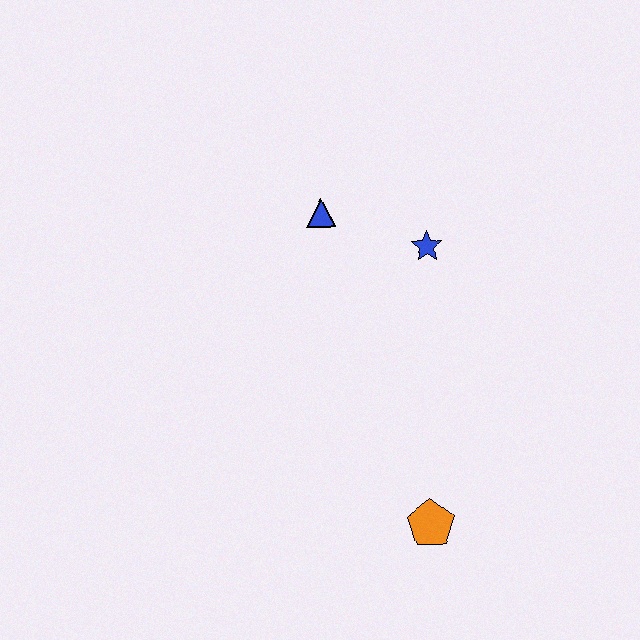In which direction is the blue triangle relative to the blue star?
The blue triangle is to the left of the blue star.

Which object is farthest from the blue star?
The orange pentagon is farthest from the blue star.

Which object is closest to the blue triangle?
The blue star is closest to the blue triangle.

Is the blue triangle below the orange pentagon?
No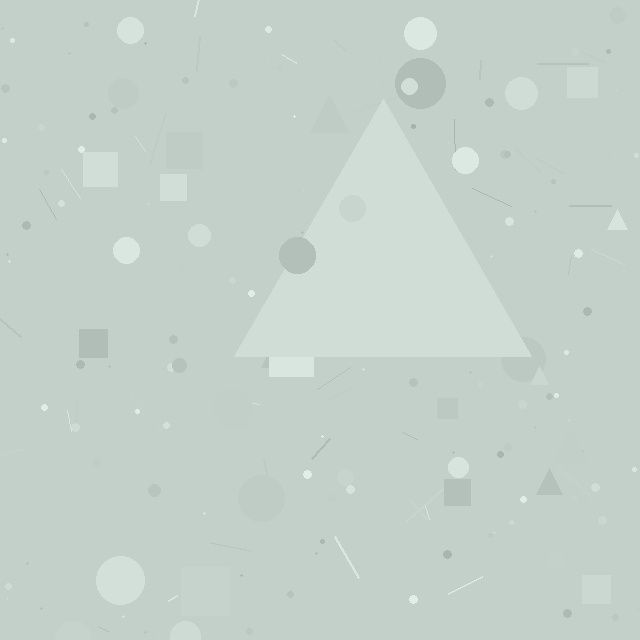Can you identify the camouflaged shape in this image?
The camouflaged shape is a triangle.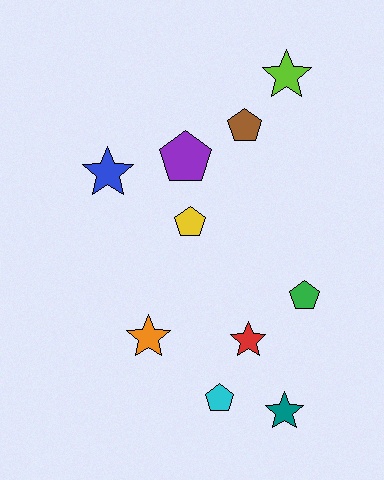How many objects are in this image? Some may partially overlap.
There are 10 objects.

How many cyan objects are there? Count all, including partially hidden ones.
There is 1 cyan object.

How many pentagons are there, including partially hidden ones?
There are 5 pentagons.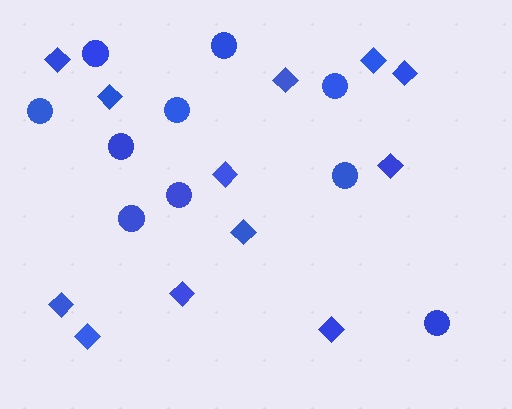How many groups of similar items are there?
There are 2 groups: one group of diamonds (12) and one group of circles (10).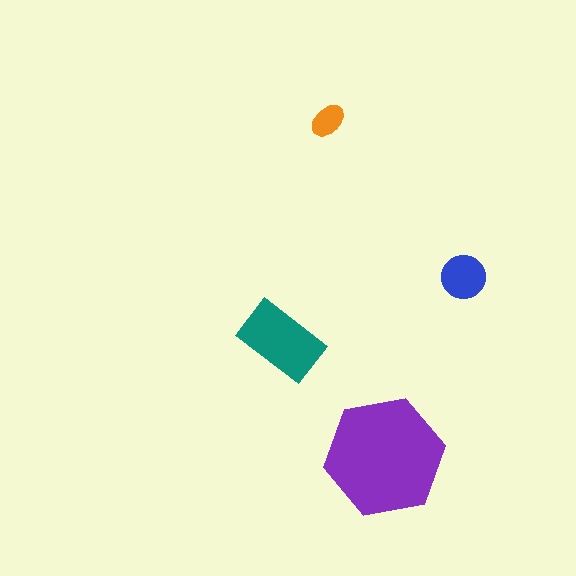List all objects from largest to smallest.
The purple hexagon, the teal rectangle, the blue circle, the orange ellipse.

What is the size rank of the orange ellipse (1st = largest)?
4th.